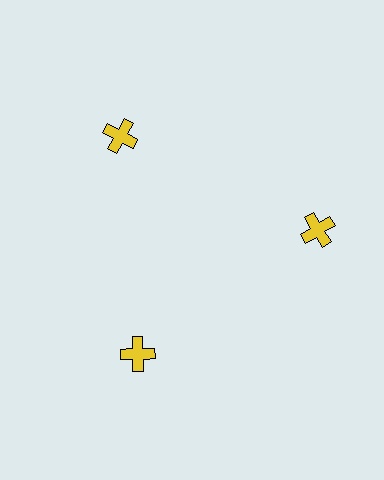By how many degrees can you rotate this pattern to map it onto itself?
The pattern maps onto itself every 120 degrees of rotation.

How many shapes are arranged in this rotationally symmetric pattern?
There are 3 shapes, arranged in 3 groups of 1.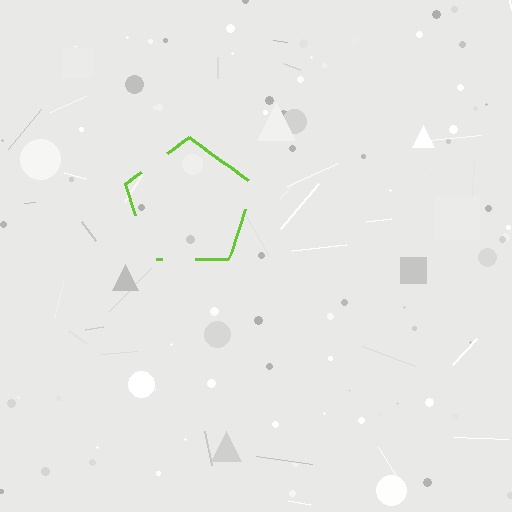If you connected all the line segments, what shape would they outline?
They would outline a pentagon.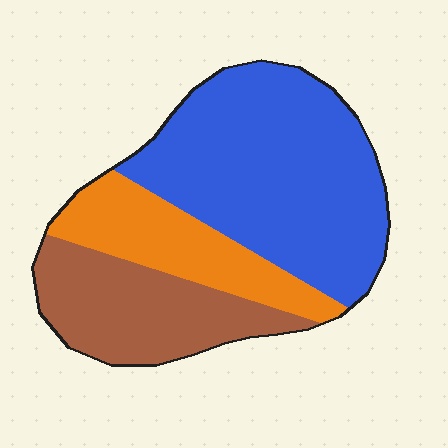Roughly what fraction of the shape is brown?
Brown takes up about one quarter (1/4) of the shape.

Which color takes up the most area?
Blue, at roughly 50%.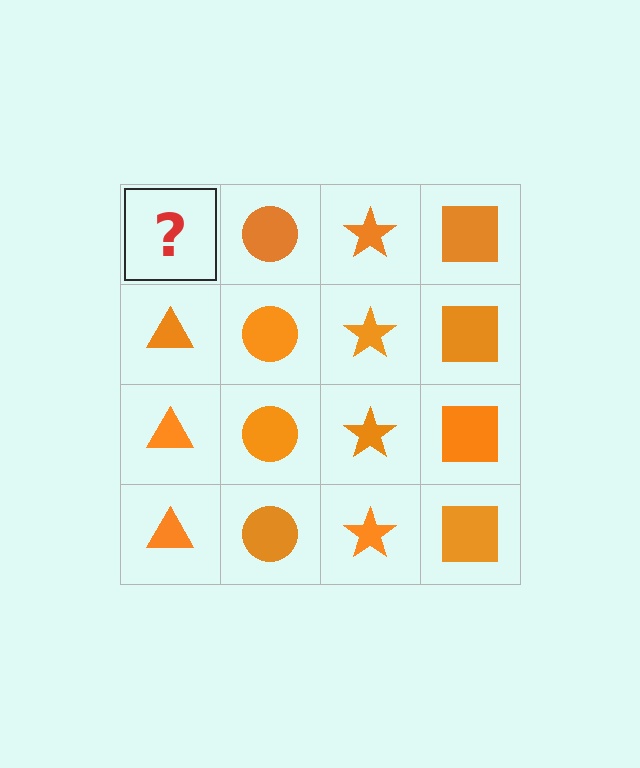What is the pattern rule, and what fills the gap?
The rule is that each column has a consistent shape. The gap should be filled with an orange triangle.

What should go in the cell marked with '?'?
The missing cell should contain an orange triangle.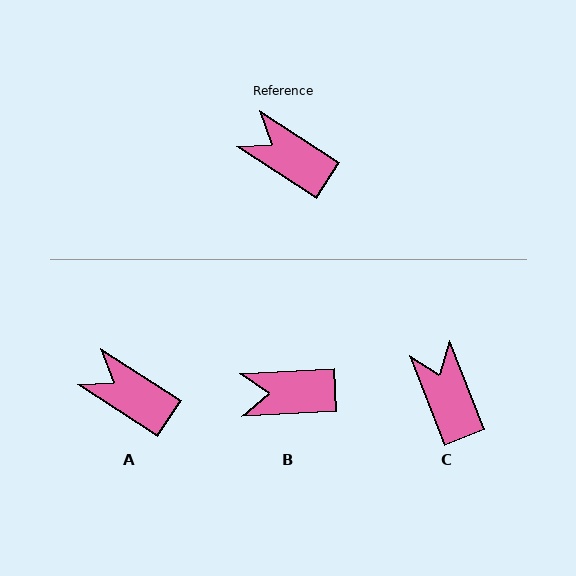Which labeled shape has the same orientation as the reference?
A.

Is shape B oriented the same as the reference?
No, it is off by about 36 degrees.